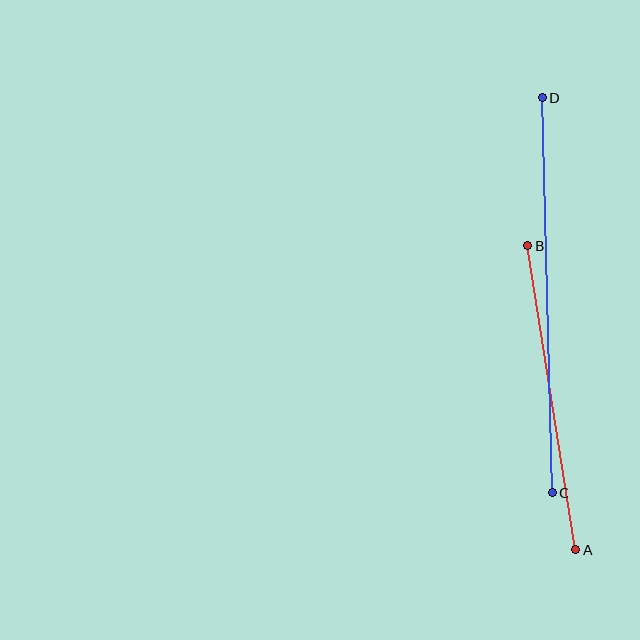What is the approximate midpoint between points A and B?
The midpoint is at approximately (552, 398) pixels.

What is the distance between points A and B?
The distance is approximately 308 pixels.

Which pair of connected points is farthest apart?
Points C and D are farthest apart.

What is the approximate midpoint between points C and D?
The midpoint is at approximately (547, 295) pixels.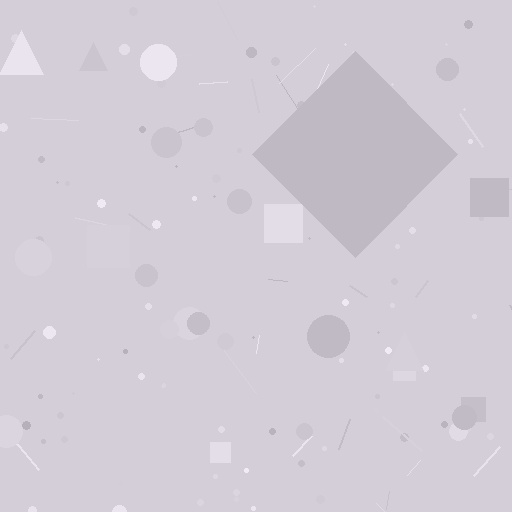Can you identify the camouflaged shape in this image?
The camouflaged shape is a diamond.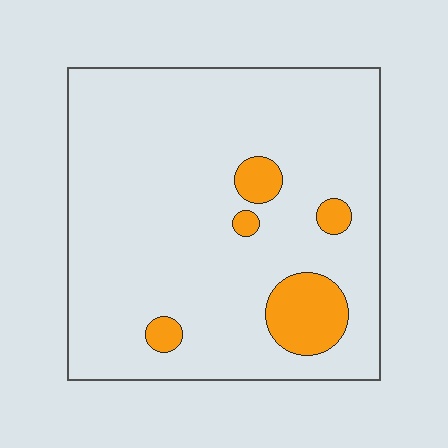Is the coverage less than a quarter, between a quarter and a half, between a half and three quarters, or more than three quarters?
Less than a quarter.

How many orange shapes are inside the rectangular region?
5.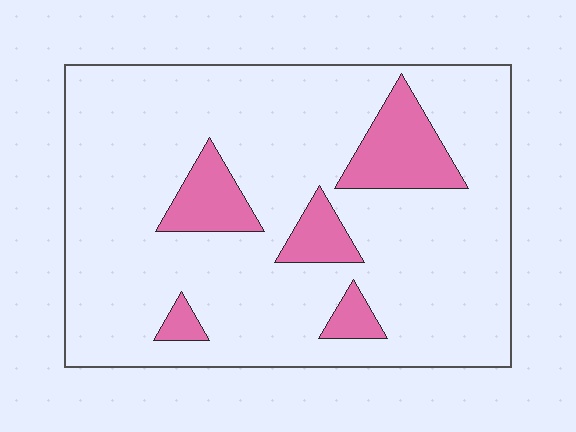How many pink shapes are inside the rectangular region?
5.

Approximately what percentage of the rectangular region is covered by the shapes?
Approximately 15%.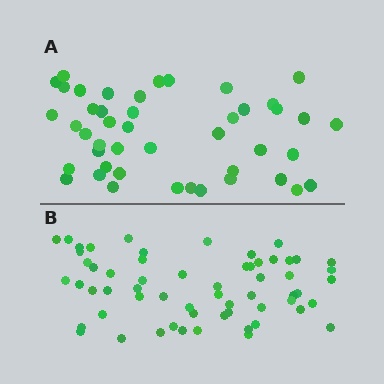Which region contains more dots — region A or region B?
Region B (the bottom region) has more dots.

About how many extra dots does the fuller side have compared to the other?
Region B has approximately 15 more dots than region A.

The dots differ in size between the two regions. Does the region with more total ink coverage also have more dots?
No. Region A has more total ink coverage because its dots are larger, but region B actually contains more individual dots. Total area can be misleading — the number of items is what matters here.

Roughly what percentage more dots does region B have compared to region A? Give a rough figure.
About 35% more.